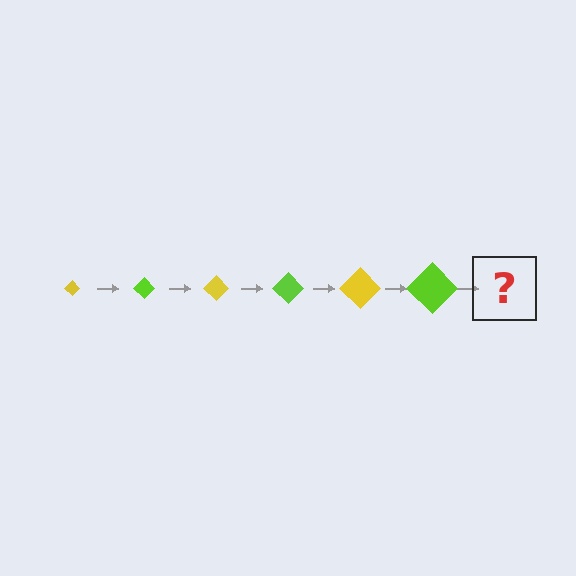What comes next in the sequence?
The next element should be a yellow diamond, larger than the previous one.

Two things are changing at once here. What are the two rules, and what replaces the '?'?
The two rules are that the diamond grows larger each step and the color cycles through yellow and lime. The '?' should be a yellow diamond, larger than the previous one.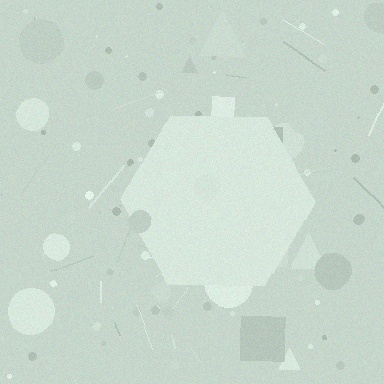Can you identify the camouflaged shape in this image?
The camouflaged shape is a hexagon.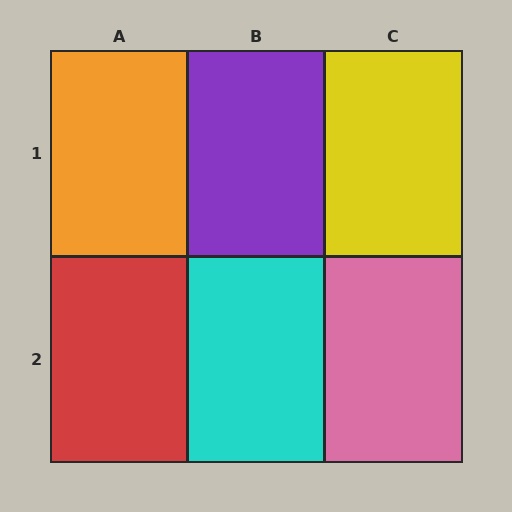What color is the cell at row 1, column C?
Yellow.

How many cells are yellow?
1 cell is yellow.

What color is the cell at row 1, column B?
Purple.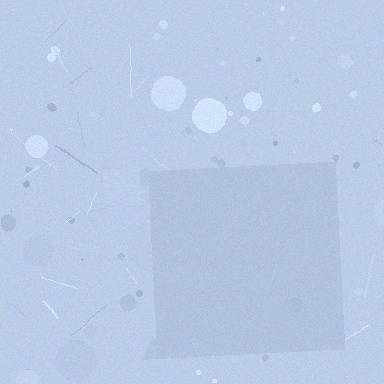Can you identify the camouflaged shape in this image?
The camouflaged shape is a square.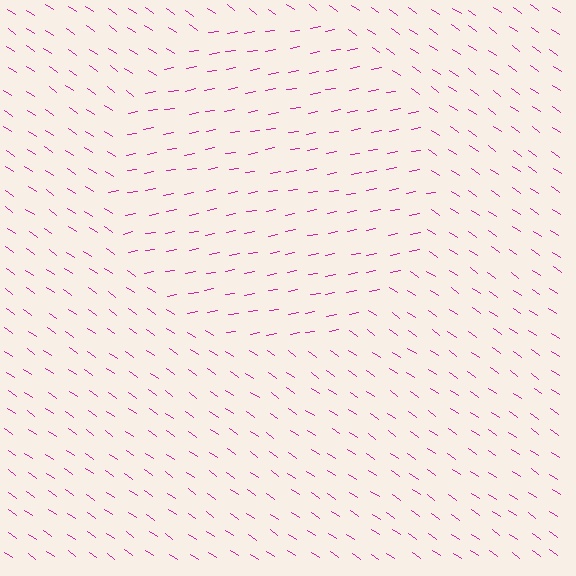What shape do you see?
I see a circle.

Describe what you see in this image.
The image is filled with small magenta line segments. A circle region in the image has lines oriented differently from the surrounding lines, creating a visible texture boundary.